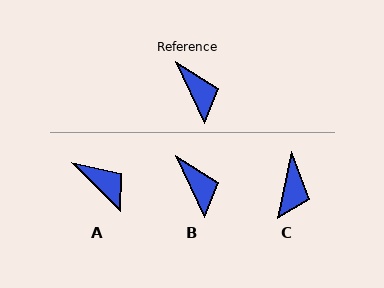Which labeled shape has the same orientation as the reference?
B.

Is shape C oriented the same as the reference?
No, it is off by about 37 degrees.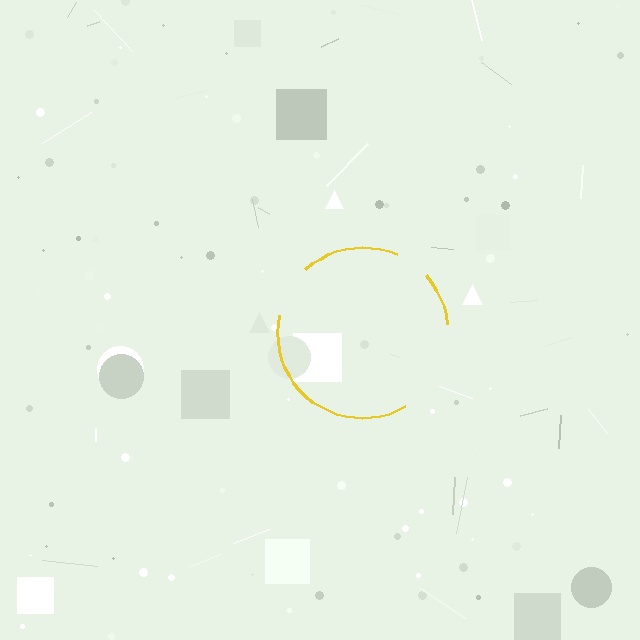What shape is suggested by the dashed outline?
The dashed outline suggests a circle.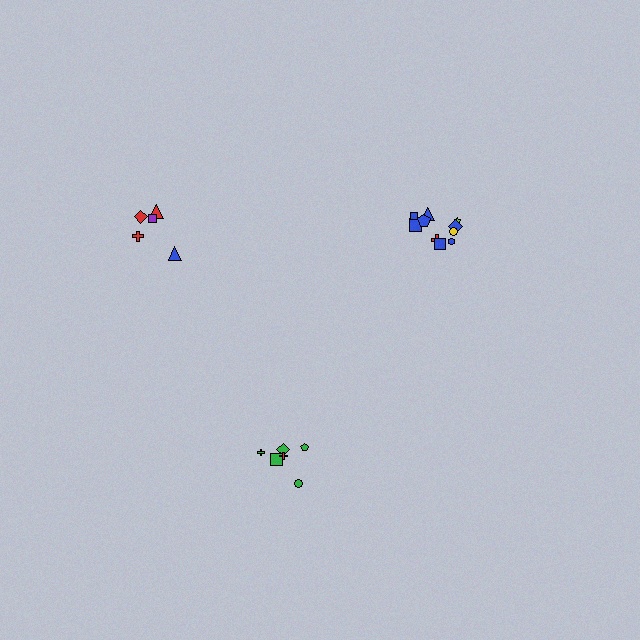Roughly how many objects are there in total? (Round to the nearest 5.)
Roughly 20 objects in total.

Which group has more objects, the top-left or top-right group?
The top-right group.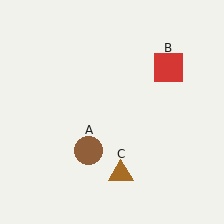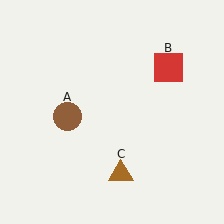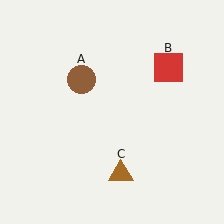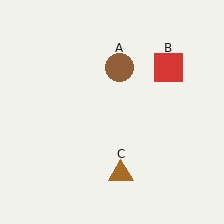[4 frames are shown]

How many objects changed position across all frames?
1 object changed position: brown circle (object A).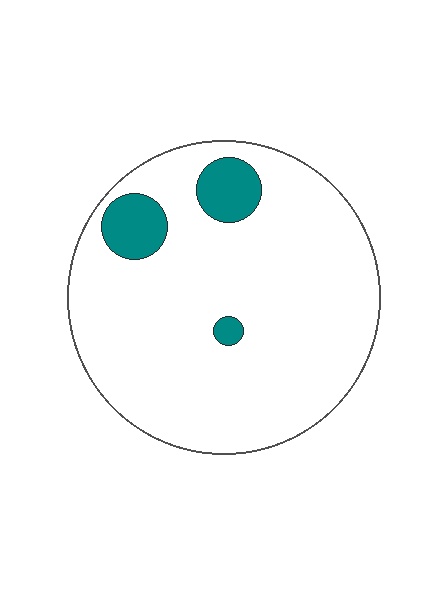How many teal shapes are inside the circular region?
3.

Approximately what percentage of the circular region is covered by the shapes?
Approximately 10%.